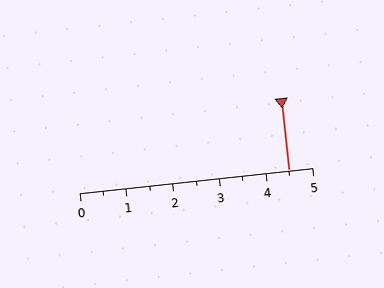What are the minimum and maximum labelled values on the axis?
The axis runs from 0 to 5.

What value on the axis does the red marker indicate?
The marker indicates approximately 4.5.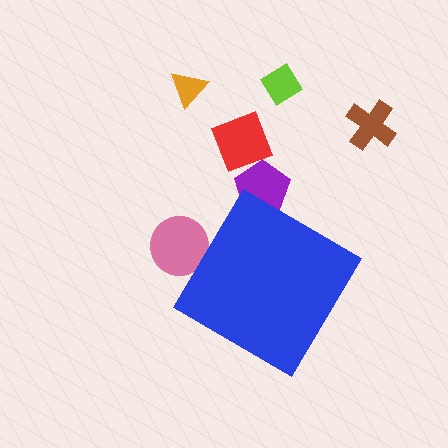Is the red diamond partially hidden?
No, the red diamond is fully visible.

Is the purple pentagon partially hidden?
Yes, the purple pentagon is partially hidden behind the blue diamond.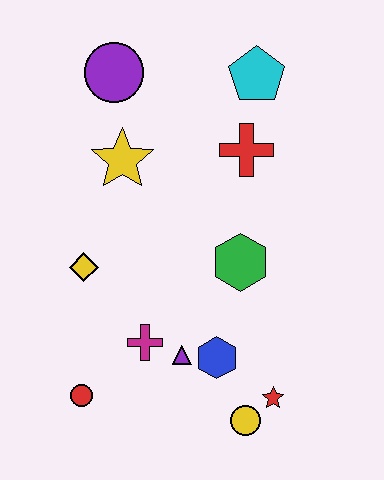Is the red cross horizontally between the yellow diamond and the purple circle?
No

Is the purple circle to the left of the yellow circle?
Yes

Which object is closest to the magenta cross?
The purple triangle is closest to the magenta cross.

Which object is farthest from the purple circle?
The yellow circle is farthest from the purple circle.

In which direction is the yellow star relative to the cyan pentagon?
The yellow star is to the left of the cyan pentagon.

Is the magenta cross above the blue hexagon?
Yes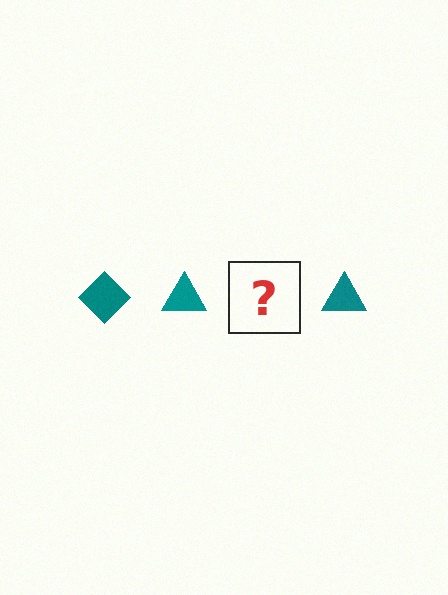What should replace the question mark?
The question mark should be replaced with a teal diamond.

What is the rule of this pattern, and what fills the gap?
The rule is that the pattern cycles through diamond, triangle shapes in teal. The gap should be filled with a teal diamond.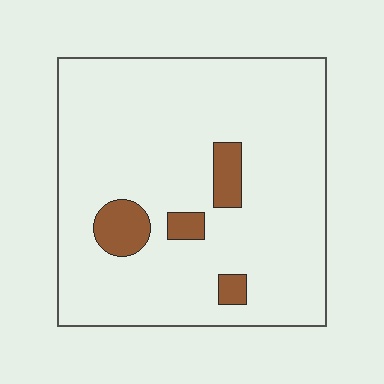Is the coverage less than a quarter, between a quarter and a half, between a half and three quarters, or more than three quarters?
Less than a quarter.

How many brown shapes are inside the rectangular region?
4.